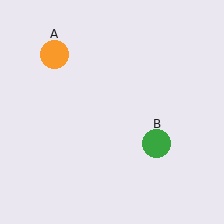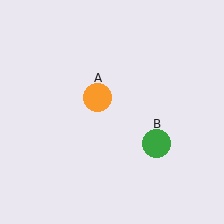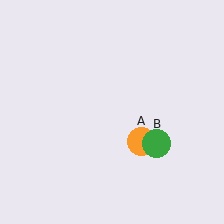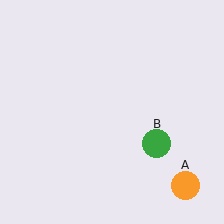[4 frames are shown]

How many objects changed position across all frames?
1 object changed position: orange circle (object A).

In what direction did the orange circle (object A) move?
The orange circle (object A) moved down and to the right.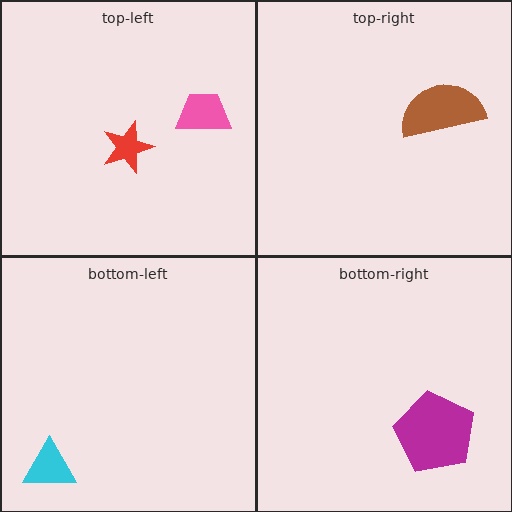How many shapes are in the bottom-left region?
1.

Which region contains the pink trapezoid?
The top-left region.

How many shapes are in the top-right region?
1.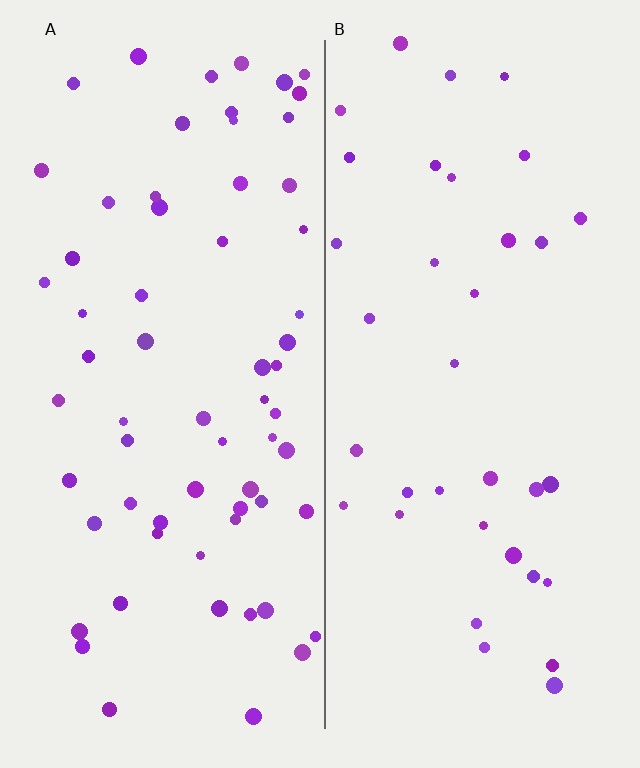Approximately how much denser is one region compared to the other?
Approximately 1.8× — region A over region B.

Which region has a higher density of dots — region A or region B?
A (the left).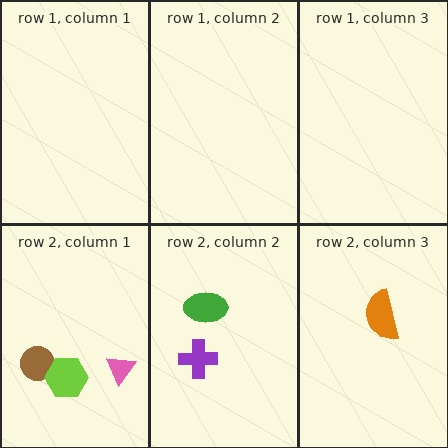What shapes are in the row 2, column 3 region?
The orange semicircle.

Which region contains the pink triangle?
The row 2, column 1 region.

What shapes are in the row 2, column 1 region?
The brown circle, the pink triangle, the lime hexagon.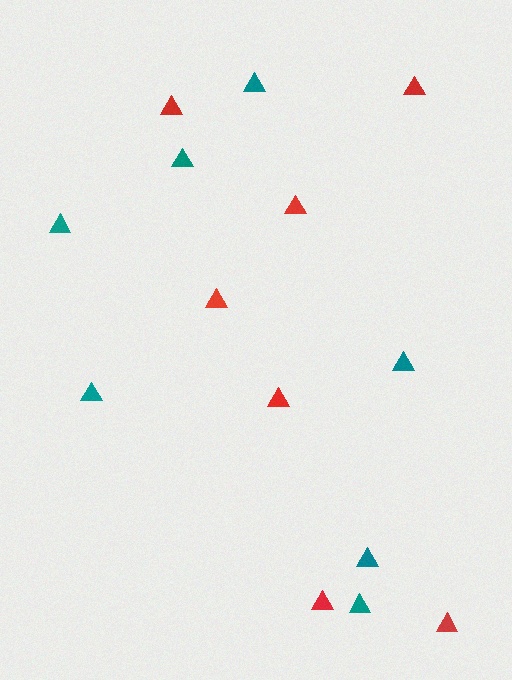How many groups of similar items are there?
There are 2 groups: one group of red triangles (7) and one group of teal triangles (7).